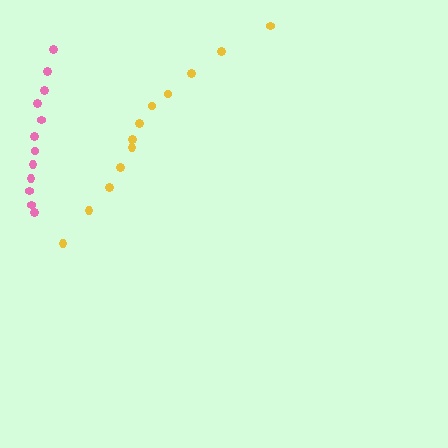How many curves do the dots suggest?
There are 2 distinct paths.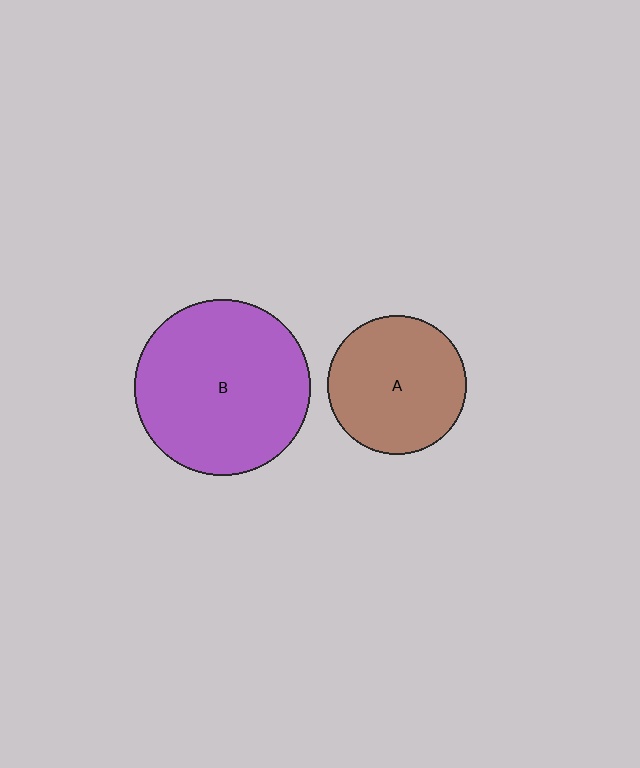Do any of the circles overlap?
No, none of the circles overlap.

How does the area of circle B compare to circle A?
Approximately 1.6 times.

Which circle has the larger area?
Circle B (purple).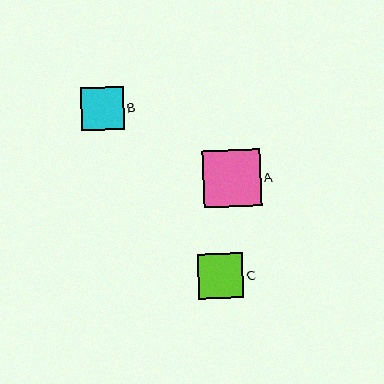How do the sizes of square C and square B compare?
Square C and square B are approximately the same size.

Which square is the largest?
Square A is the largest with a size of approximately 57 pixels.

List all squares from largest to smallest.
From largest to smallest: A, C, B.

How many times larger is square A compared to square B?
Square A is approximately 1.3 times the size of square B.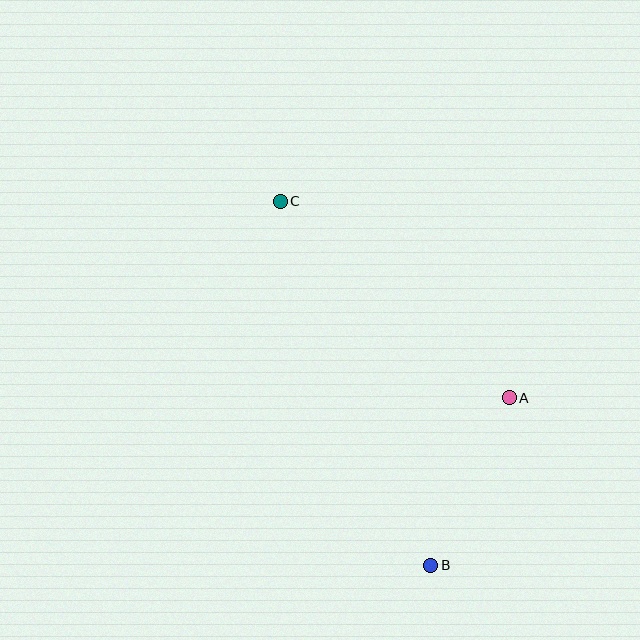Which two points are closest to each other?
Points A and B are closest to each other.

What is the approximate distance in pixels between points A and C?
The distance between A and C is approximately 302 pixels.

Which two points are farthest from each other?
Points B and C are farthest from each other.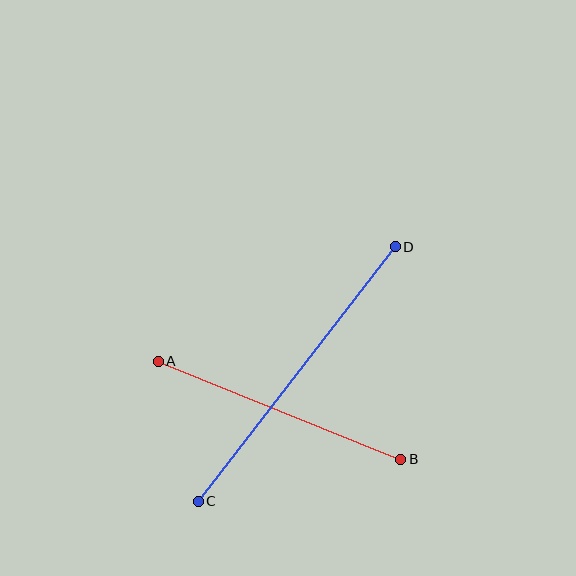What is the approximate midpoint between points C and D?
The midpoint is at approximately (297, 374) pixels.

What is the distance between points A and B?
The distance is approximately 262 pixels.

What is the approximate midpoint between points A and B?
The midpoint is at approximately (280, 410) pixels.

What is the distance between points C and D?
The distance is approximately 322 pixels.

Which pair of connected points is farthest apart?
Points C and D are farthest apart.